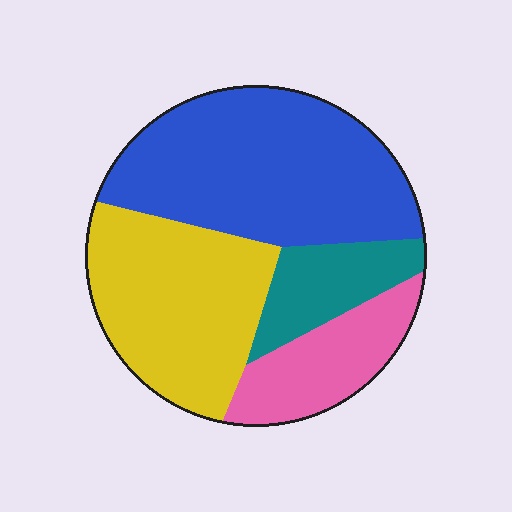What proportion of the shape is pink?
Pink takes up about one sixth (1/6) of the shape.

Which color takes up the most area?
Blue, at roughly 40%.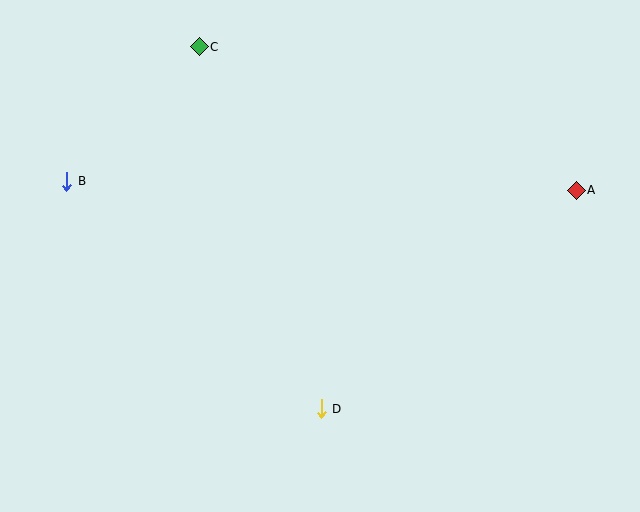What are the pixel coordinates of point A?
Point A is at (576, 190).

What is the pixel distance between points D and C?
The distance between D and C is 382 pixels.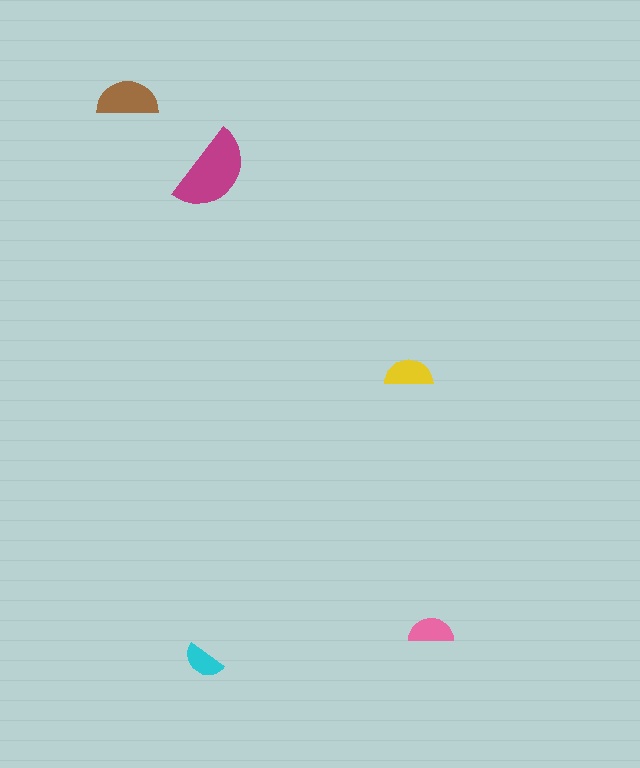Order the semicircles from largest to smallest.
the magenta one, the brown one, the yellow one, the pink one, the cyan one.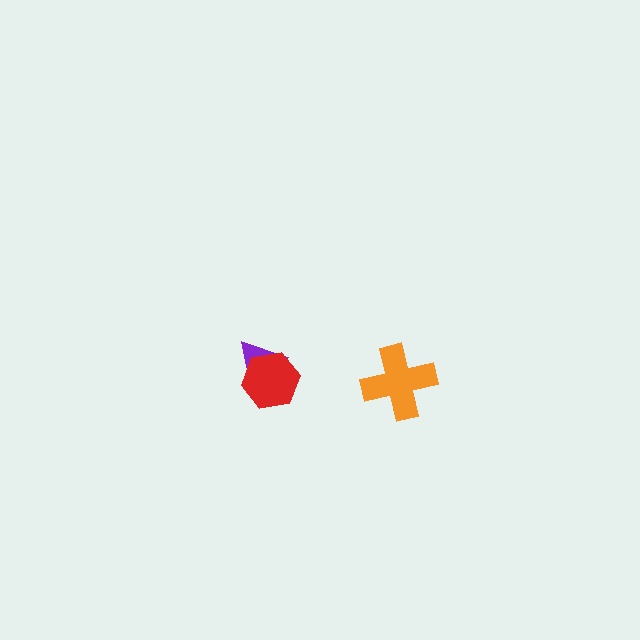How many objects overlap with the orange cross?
0 objects overlap with the orange cross.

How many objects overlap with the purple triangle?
1 object overlaps with the purple triangle.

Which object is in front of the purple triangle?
The red hexagon is in front of the purple triangle.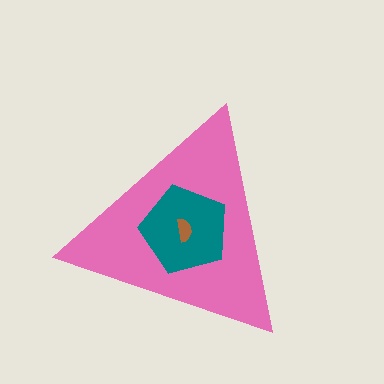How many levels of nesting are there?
3.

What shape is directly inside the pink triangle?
The teal pentagon.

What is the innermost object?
The brown semicircle.